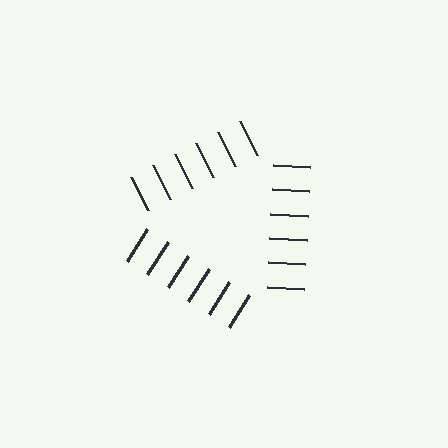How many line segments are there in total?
18 — 6 along each of the 3 edges.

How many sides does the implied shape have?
3 sides — the line-ends trace a triangle.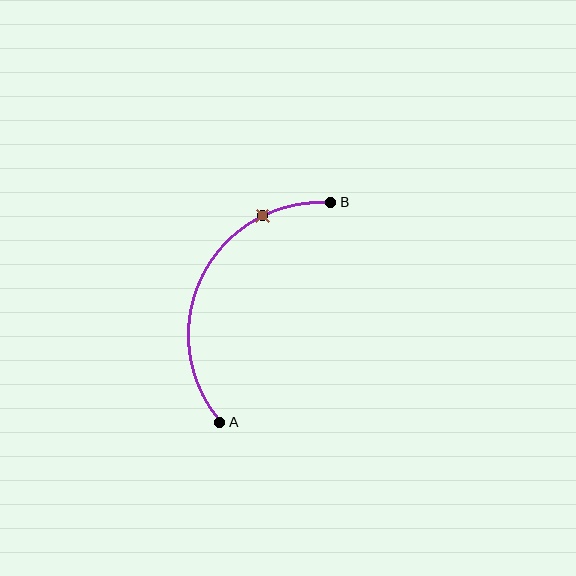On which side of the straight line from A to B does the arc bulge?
The arc bulges to the left of the straight line connecting A and B.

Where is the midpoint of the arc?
The arc midpoint is the point on the curve farthest from the straight line joining A and B. It sits to the left of that line.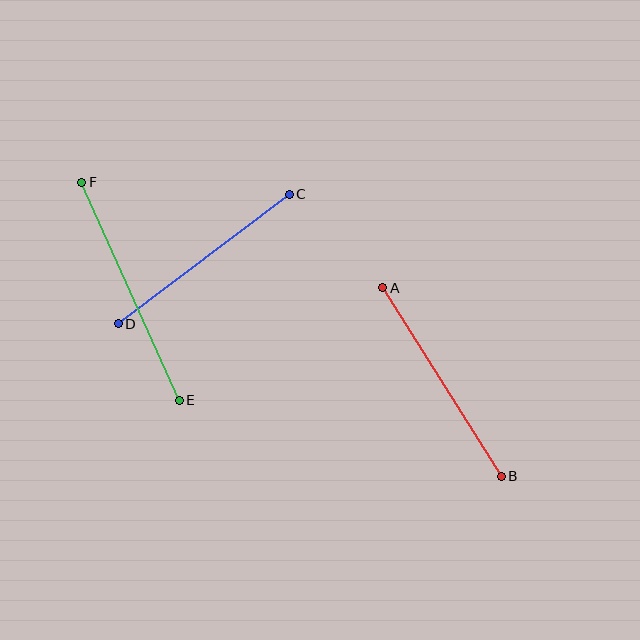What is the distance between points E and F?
The distance is approximately 239 pixels.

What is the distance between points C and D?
The distance is approximately 215 pixels.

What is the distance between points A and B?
The distance is approximately 223 pixels.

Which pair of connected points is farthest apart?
Points E and F are farthest apart.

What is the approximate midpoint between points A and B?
The midpoint is at approximately (442, 382) pixels.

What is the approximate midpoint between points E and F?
The midpoint is at approximately (131, 291) pixels.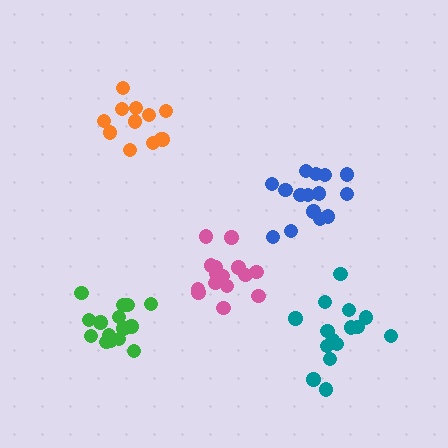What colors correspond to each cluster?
The clusters are colored: blue, orange, teal, green, pink.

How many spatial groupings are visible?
There are 5 spatial groupings.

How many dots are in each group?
Group 1: 15 dots, Group 2: 12 dots, Group 3: 15 dots, Group 4: 15 dots, Group 5: 16 dots (73 total).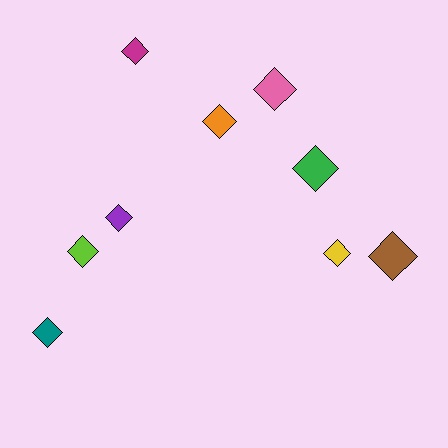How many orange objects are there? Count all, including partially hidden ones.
There is 1 orange object.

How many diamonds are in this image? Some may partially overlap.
There are 9 diamonds.